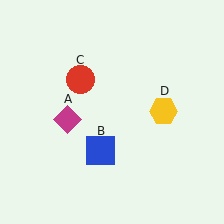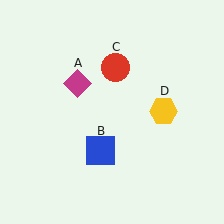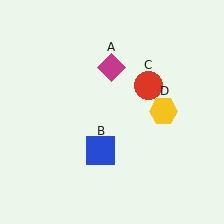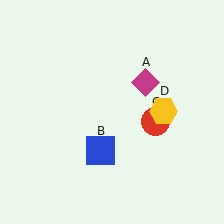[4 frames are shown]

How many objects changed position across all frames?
2 objects changed position: magenta diamond (object A), red circle (object C).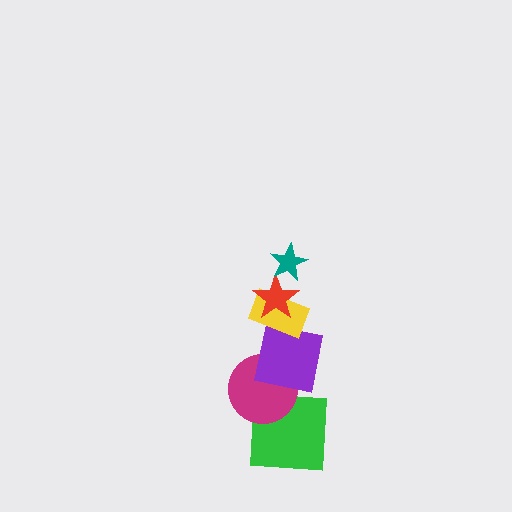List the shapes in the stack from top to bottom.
From top to bottom: the teal star, the red star, the yellow rectangle, the purple square, the magenta circle, the green square.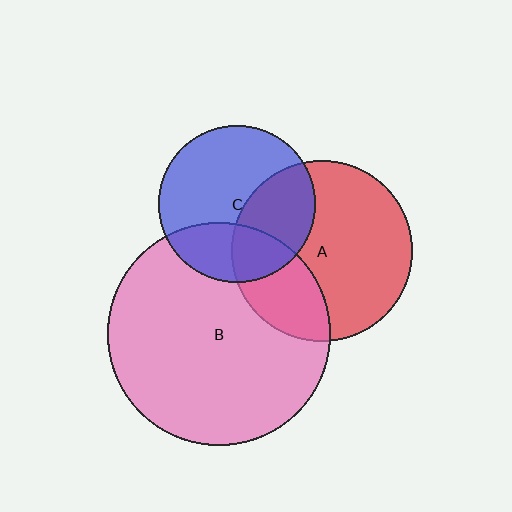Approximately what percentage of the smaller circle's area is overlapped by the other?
Approximately 30%.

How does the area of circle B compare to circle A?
Approximately 1.5 times.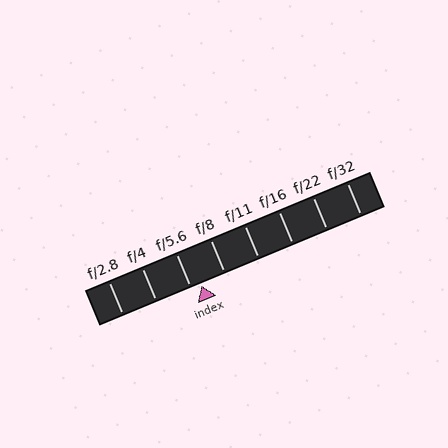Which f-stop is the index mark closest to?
The index mark is closest to f/5.6.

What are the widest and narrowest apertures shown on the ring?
The widest aperture shown is f/2.8 and the narrowest is f/32.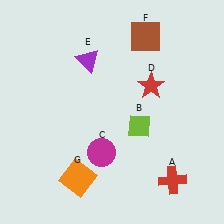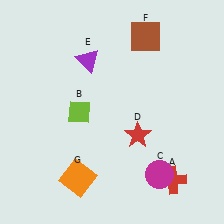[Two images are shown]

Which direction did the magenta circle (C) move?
The magenta circle (C) moved right.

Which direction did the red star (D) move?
The red star (D) moved down.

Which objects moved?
The objects that moved are: the lime diamond (B), the magenta circle (C), the red star (D).